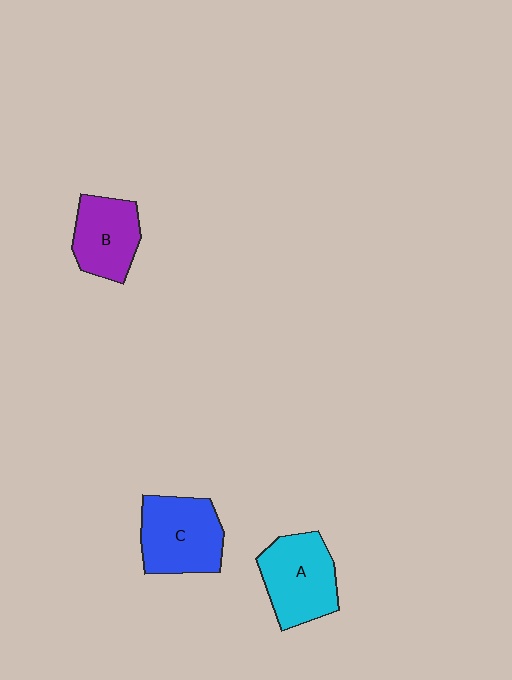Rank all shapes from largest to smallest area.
From largest to smallest: C (blue), A (cyan), B (purple).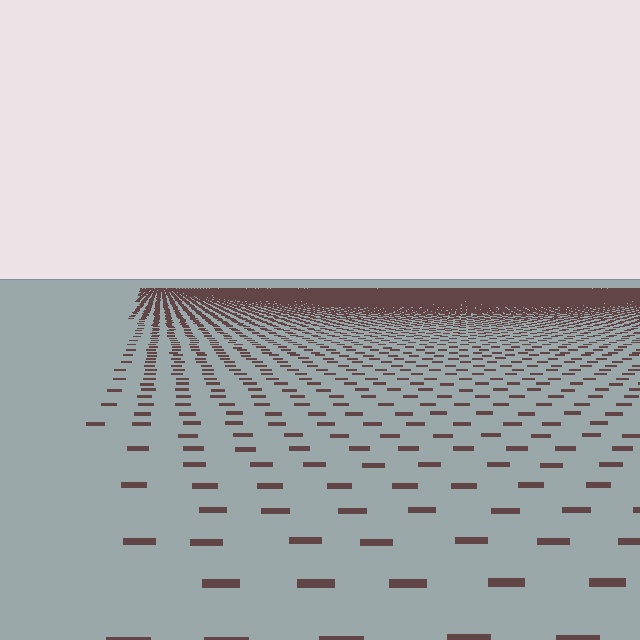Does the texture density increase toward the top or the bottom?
Density increases toward the top.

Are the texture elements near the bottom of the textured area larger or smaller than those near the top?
Larger. Near the bottom, elements are closer to the viewer and appear at a bigger on-screen size.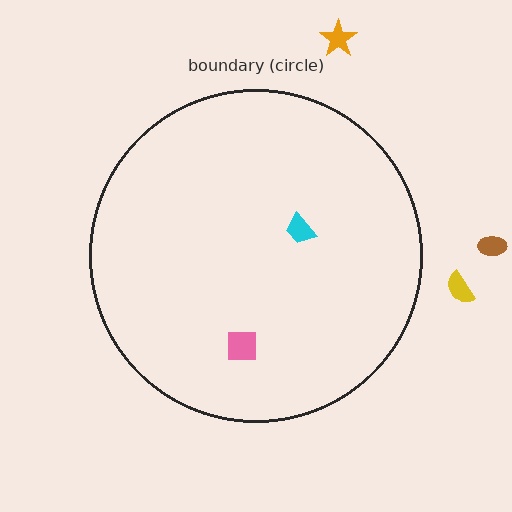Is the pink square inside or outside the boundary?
Inside.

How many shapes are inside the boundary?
2 inside, 3 outside.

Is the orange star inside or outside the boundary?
Outside.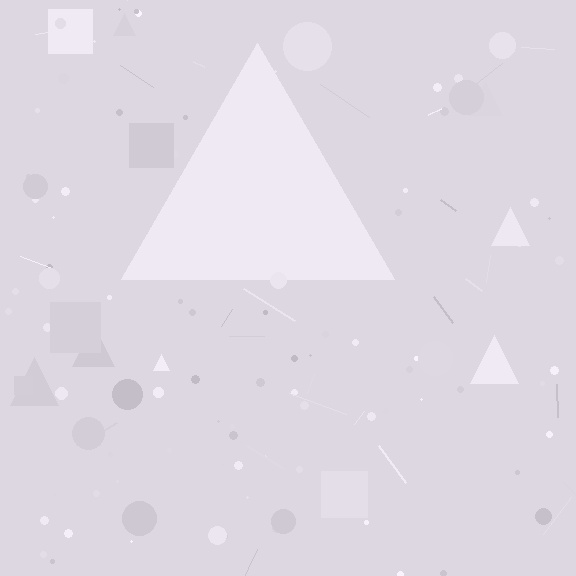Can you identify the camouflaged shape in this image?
The camouflaged shape is a triangle.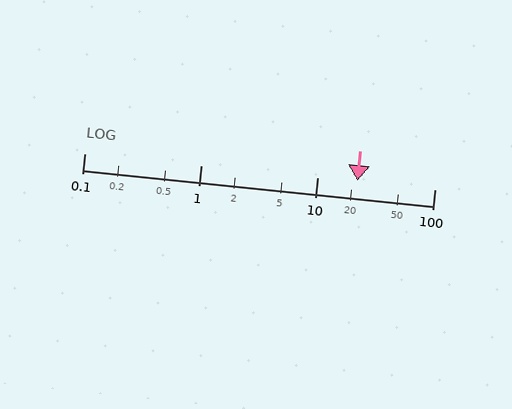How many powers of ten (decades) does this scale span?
The scale spans 3 decades, from 0.1 to 100.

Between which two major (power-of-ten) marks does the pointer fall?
The pointer is between 10 and 100.